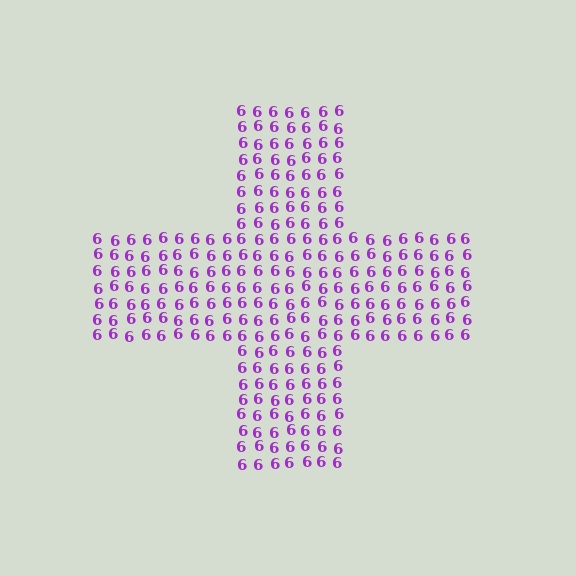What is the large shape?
The large shape is a cross.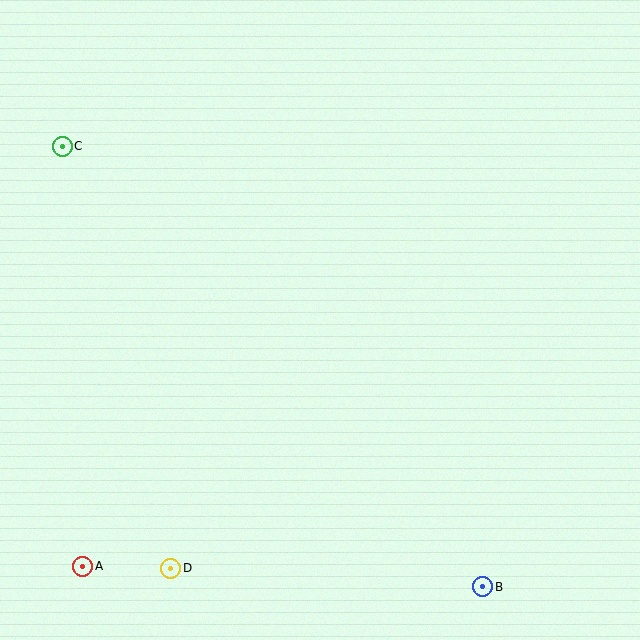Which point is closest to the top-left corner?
Point C is closest to the top-left corner.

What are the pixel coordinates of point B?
Point B is at (483, 587).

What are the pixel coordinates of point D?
Point D is at (171, 568).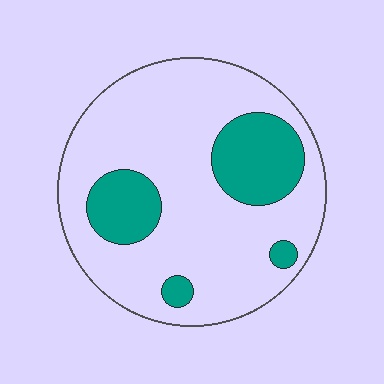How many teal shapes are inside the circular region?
4.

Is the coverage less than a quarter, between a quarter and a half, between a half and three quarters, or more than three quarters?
Less than a quarter.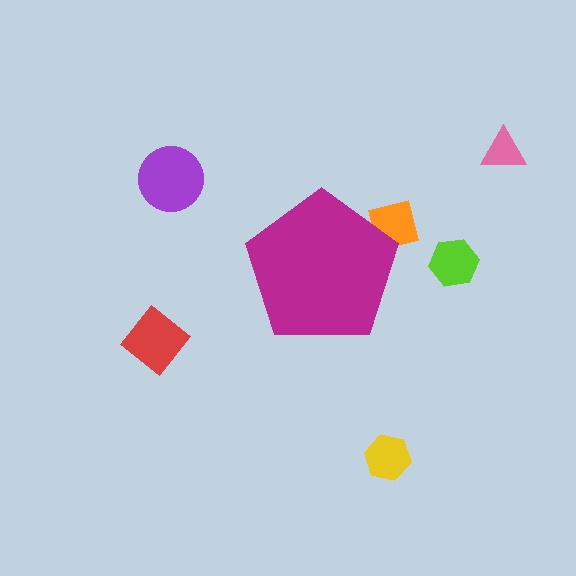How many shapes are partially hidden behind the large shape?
1 shape is partially hidden.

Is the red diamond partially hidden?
No, the red diamond is fully visible.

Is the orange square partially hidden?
Yes, the orange square is partially hidden behind the magenta pentagon.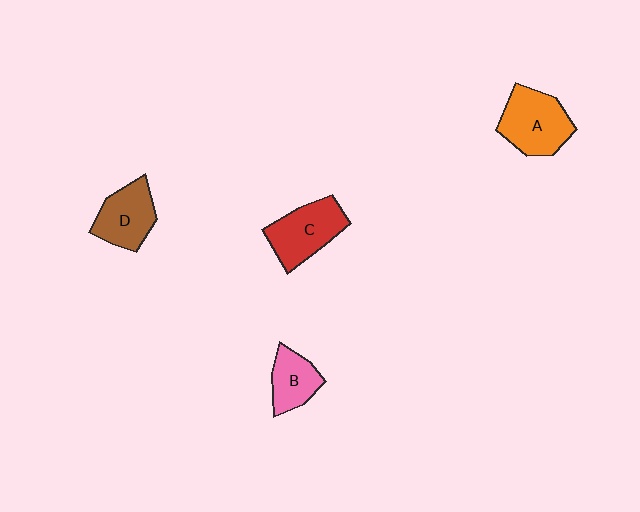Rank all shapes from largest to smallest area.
From largest to smallest: A (orange), C (red), D (brown), B (pink).